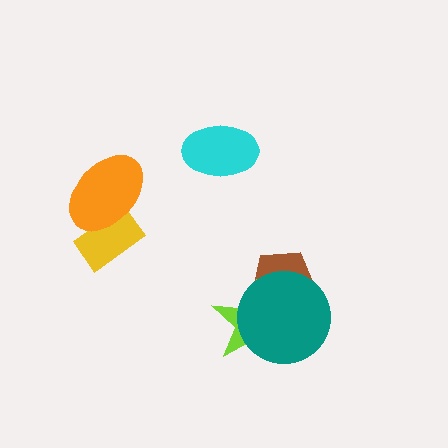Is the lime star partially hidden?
Yes, it is partially covered by another shape.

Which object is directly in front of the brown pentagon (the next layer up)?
The lime star is directly in front of the brown pentagon.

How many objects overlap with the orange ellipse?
1 object overlaps with the orange ellipse.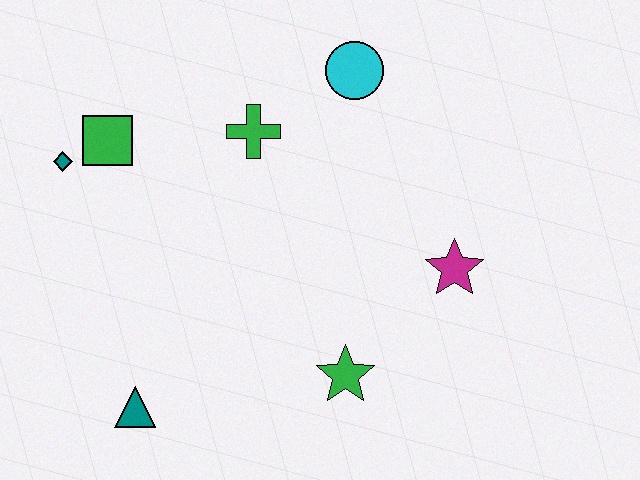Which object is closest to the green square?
The teal diamond is closest to the green square.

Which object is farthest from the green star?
The teal diamond is farthest from the green star.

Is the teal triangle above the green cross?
No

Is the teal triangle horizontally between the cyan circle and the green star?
No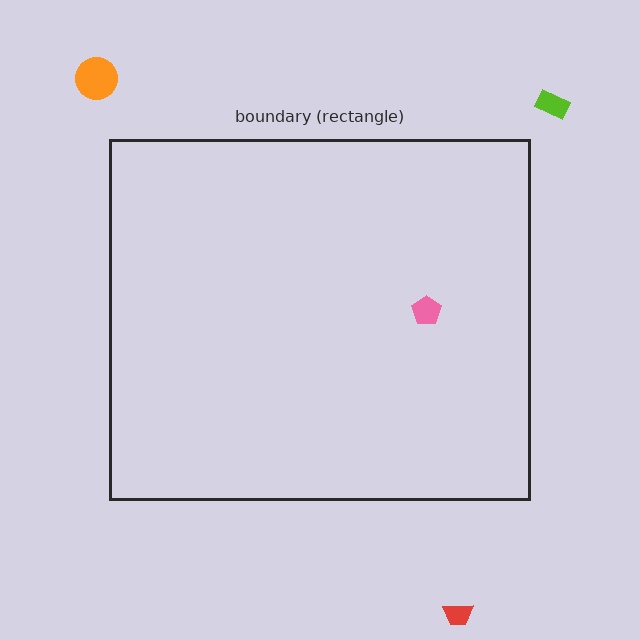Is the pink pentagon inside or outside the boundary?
Inside.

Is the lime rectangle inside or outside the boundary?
Outside.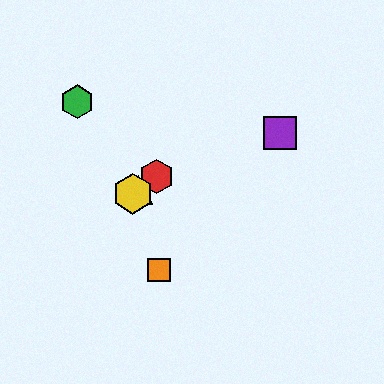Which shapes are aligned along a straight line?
The red hexagon, the blue triangle, the yellow hexagon are aligned along a straight line.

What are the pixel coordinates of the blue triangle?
The blue triangle is at (138, 190).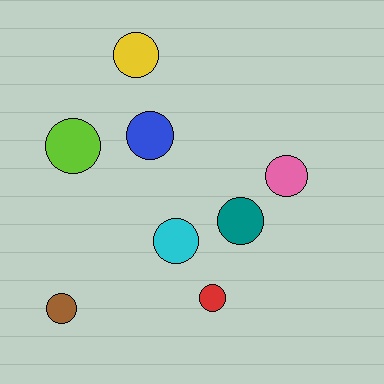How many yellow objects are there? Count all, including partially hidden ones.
There is 1 yellow object.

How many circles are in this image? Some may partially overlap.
There are 8 circles.